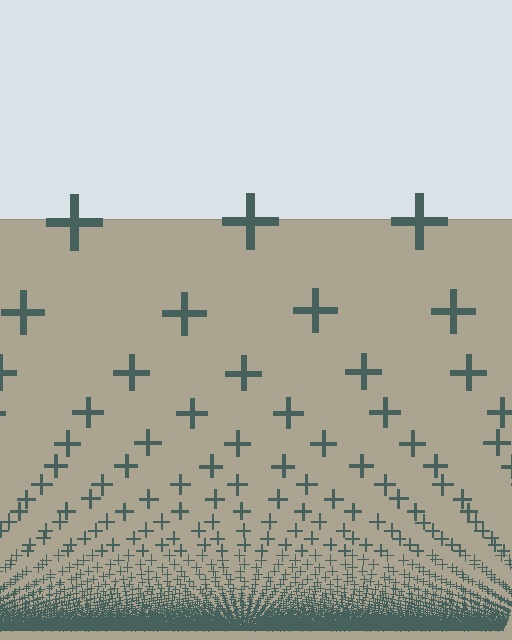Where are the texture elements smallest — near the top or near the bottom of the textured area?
Near the bottom.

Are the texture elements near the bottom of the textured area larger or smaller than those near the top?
Smaller. The gradient is inverted — elements near the bottom are smaller and denser.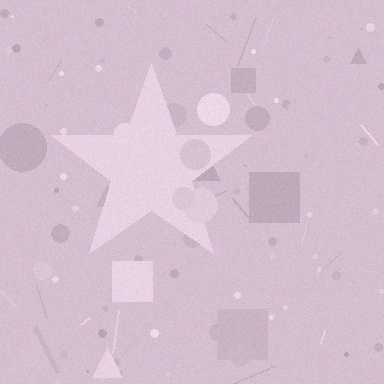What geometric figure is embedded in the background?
A star is embedded in the background.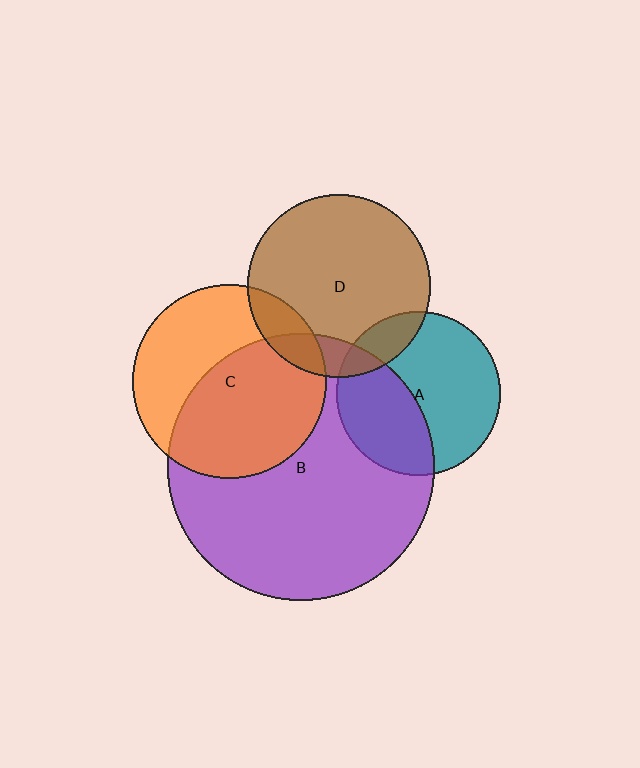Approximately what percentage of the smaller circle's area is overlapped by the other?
Approximately 15%.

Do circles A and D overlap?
Yes.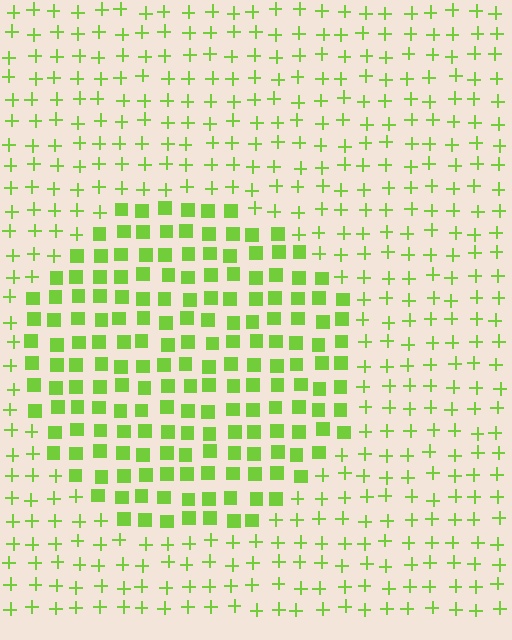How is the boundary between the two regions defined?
The boundary is defined by a change in element shape: squares inside vs. plus signs outside. All elements share the same color and spacing.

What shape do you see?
I see a circle.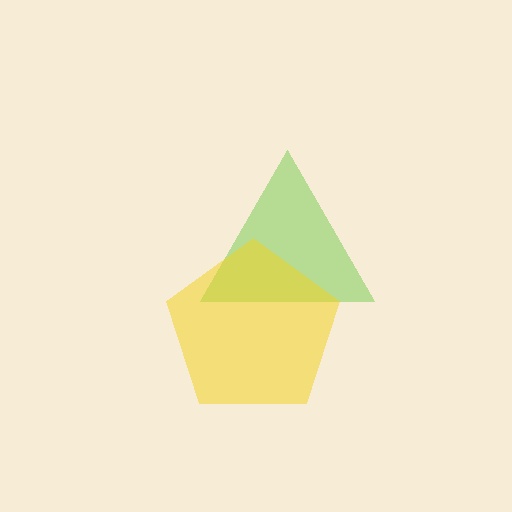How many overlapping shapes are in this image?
There are 2 overlapping shapes in the image.